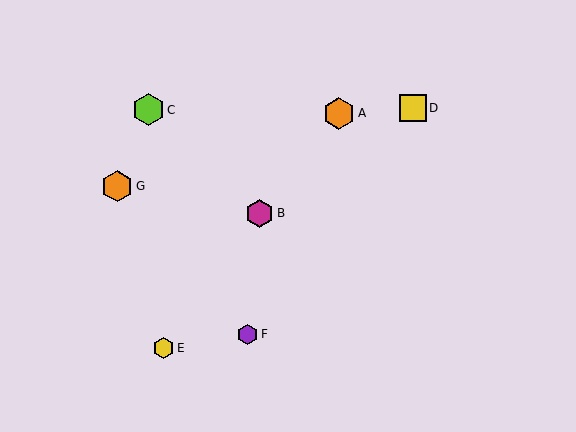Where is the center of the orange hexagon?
The center of the orange hexagon is at (339, 113).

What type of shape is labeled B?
Shape B is a magenta hexagon.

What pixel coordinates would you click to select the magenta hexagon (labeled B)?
Click at (260, 213) to select the magenta hexagon B.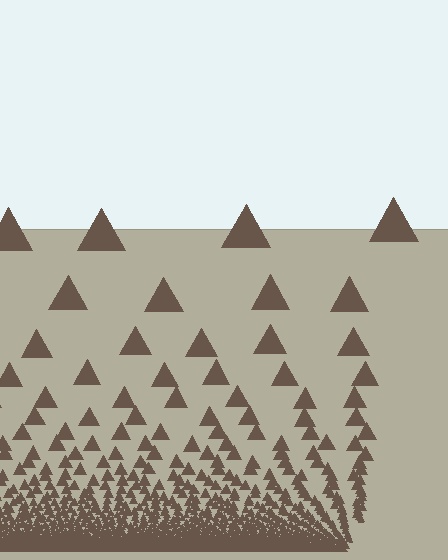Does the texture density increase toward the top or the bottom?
Density increases toward the bottom.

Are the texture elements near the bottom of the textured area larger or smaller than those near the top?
Smaller. The gradient is inverted — elements near the bottom are smaller and denser.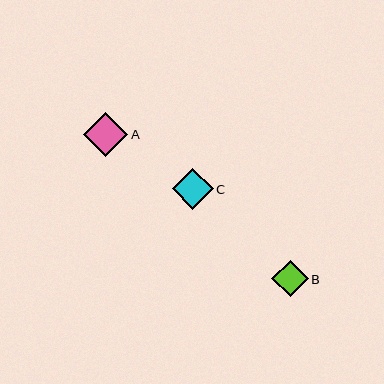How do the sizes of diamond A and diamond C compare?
Diamond A and diamond C are approximately the same size.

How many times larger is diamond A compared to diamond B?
Diamond A is approximately 1.2 times the size of diamond B.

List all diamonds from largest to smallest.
From largest to smallest: A, C, B.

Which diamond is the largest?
Diamond A is the largest with a size of approximately 44 pixels.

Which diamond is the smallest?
Diamond B is the smallest with a size of approximately 36 pixels.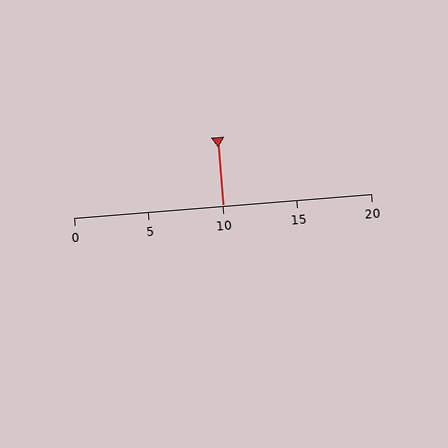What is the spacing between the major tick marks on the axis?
The major ticks are spaced 5 apart.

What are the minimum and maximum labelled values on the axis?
The axis runs from 0 to 20.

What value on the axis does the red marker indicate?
The marker indicates approximately 10.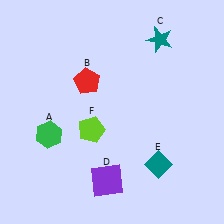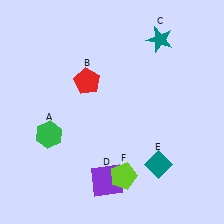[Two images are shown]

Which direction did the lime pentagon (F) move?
The lime pentagon (F) moved down.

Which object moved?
The lime pentagon (F) moved down.